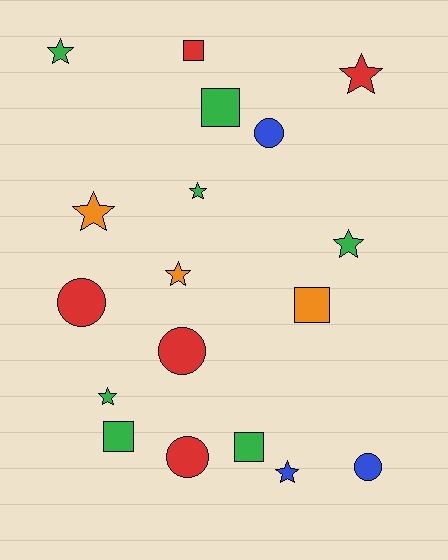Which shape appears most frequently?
Star, with 8 objects.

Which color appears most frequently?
Green, with 7 objects.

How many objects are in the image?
There are 18 objects.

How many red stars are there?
There is 1 red star.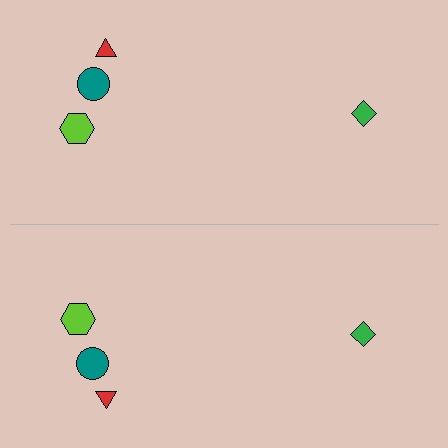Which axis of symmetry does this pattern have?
The pattern has a horizontal axis of symmetry running through the center of the image.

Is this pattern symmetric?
Yes, this pattern has bilateral (reflection) symmetry.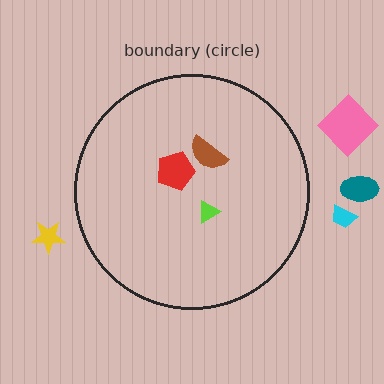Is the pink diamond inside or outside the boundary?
Outside.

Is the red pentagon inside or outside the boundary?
Inside.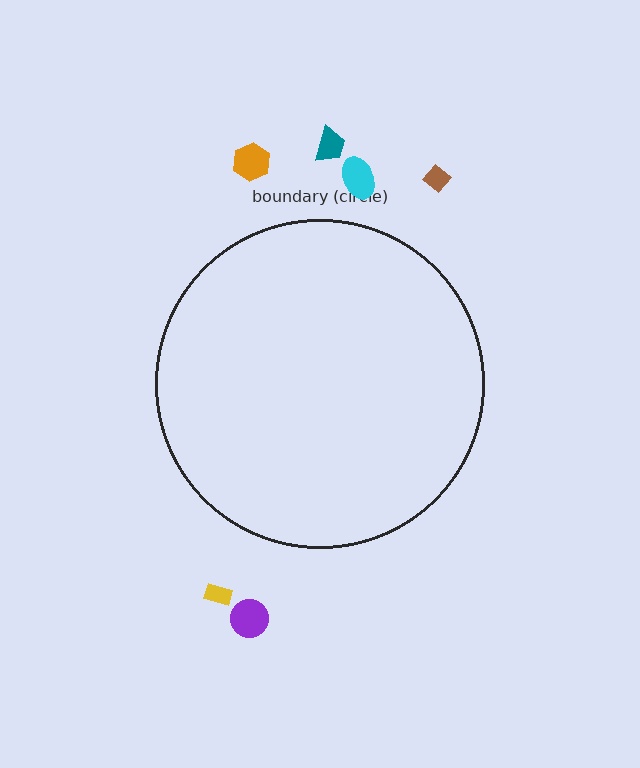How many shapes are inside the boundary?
0 inside, 6 outside.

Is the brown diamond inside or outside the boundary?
Outside.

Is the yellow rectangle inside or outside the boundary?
Outside.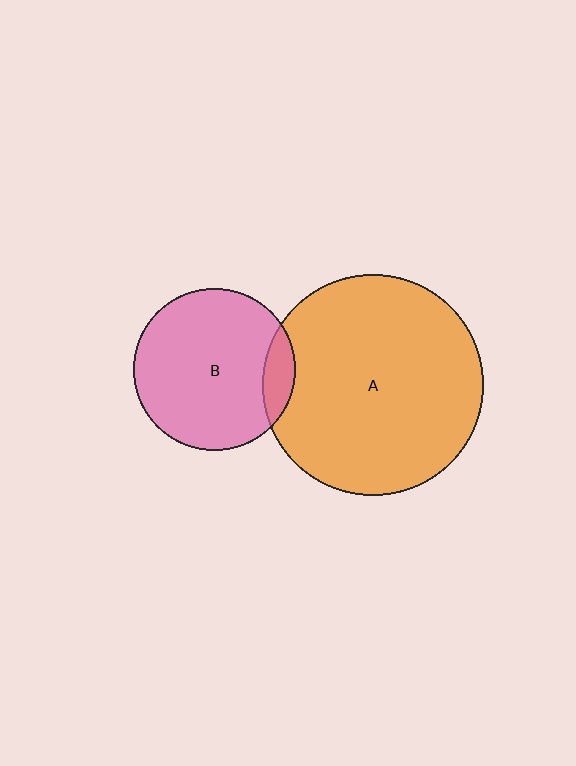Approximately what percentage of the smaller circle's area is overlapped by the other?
Approximately 10%.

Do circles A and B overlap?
Yes.